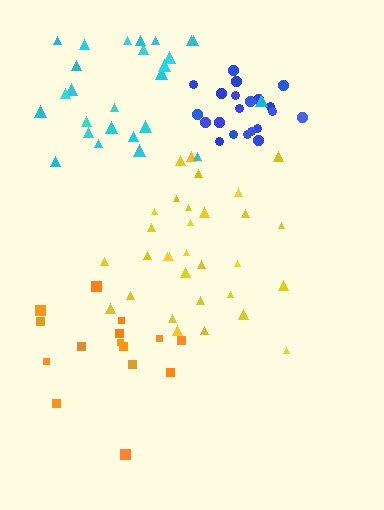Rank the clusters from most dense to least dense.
blue, yellow, orange, cyan.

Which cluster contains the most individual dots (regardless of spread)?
Yellow (32).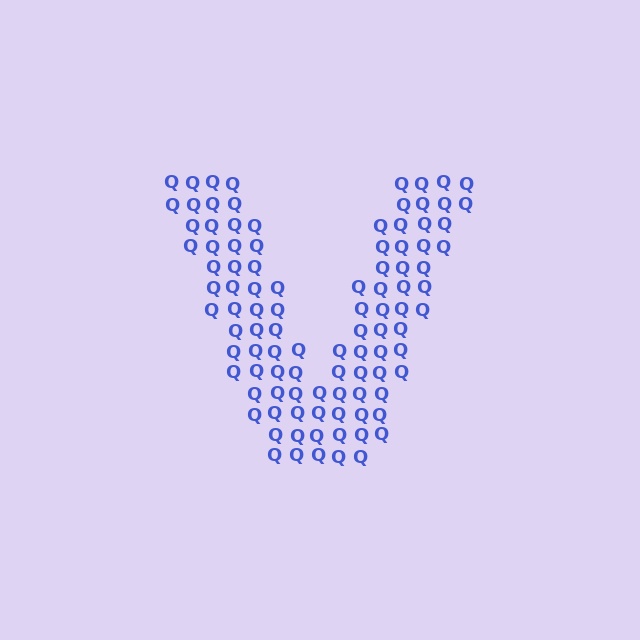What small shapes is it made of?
It is made of small letter Q's.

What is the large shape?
The large shape is the letter V.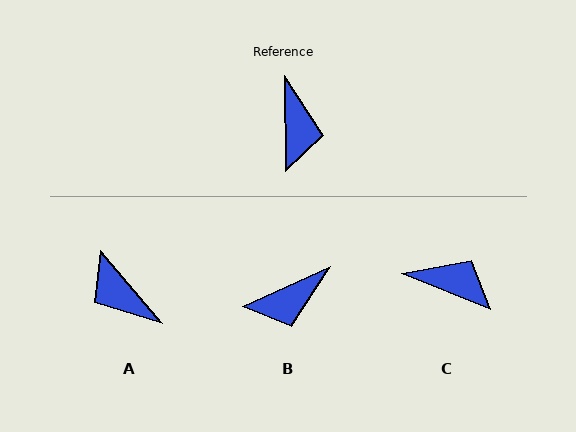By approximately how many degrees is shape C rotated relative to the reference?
Approximately 68 degrees counter-clockwise.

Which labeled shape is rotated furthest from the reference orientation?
A, about 140 degrees away.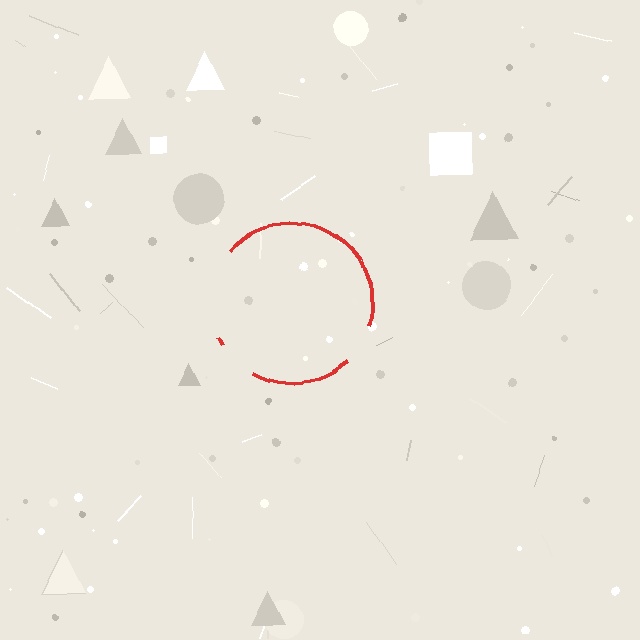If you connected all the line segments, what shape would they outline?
They would outline a circle.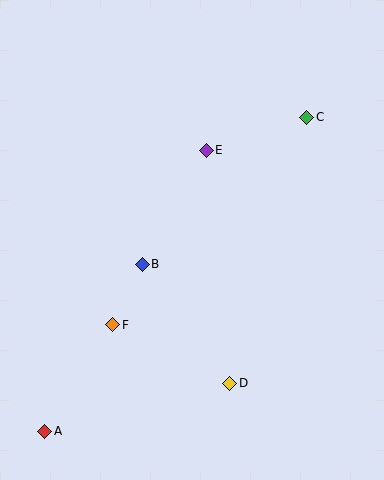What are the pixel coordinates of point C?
Point C is at (307, 117).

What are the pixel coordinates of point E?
Point E is at (206, 150).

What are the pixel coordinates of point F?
Point F is at (113, 325).